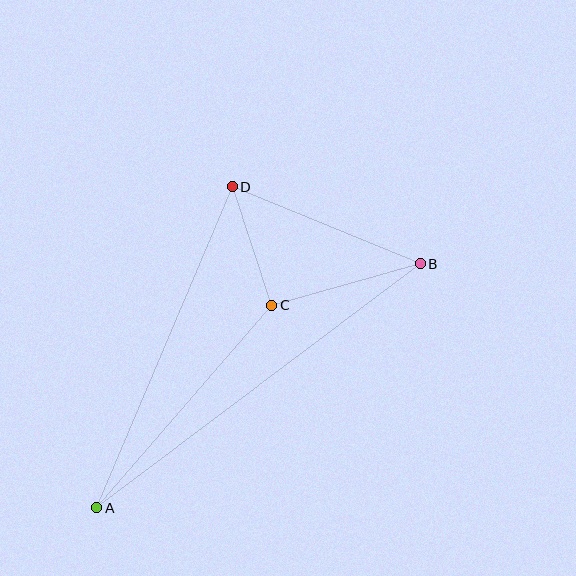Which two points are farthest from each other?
Points A and B are farthest from each other.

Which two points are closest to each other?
Points C and D are closest to each other.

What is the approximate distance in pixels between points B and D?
The distance between B and D is approximately 203 pixels.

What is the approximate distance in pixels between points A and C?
The distance between A and C is approximately 268 pixels.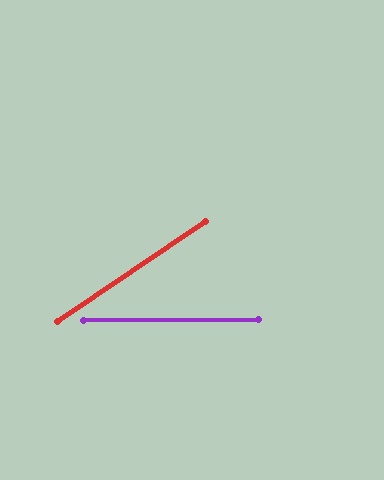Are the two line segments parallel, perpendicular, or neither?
Neither parallel nor perpendicular — they differ by about 34°.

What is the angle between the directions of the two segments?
Approximately 34 degrees.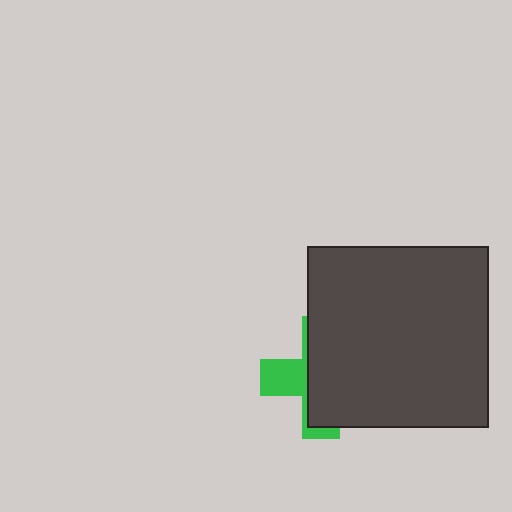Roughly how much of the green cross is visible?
A small part of it is visible (roughly 34%).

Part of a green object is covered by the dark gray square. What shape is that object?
It is a cross.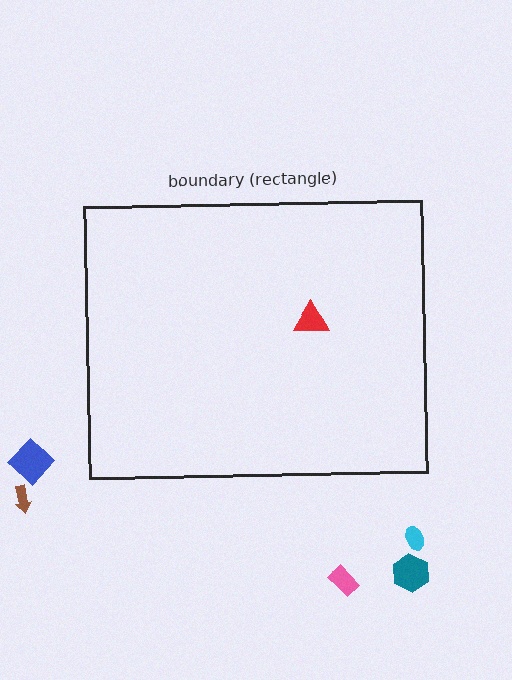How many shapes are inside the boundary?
1 inside, 5 outside.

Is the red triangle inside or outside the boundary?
Inside.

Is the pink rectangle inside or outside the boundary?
Outside.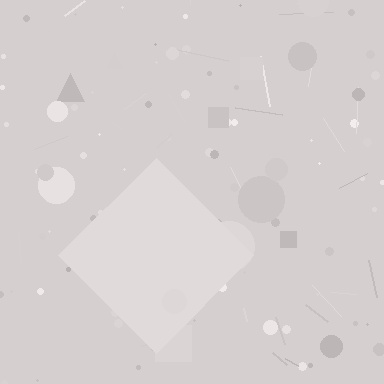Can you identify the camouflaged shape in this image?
The camouflaged shape is a diamond.